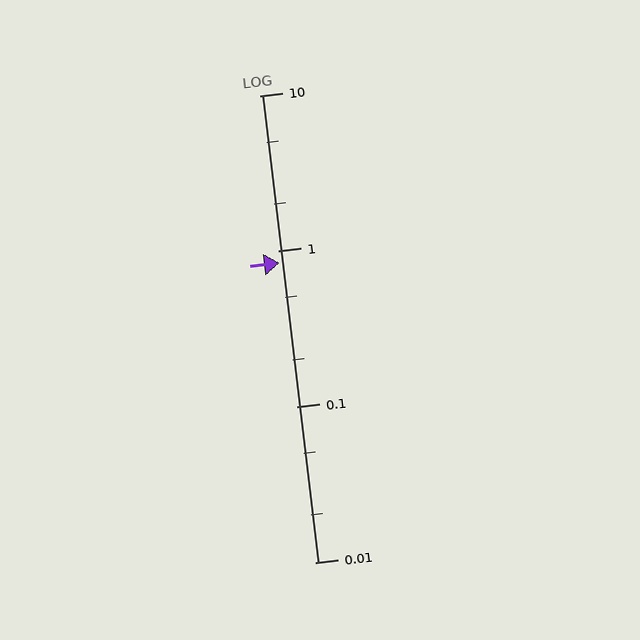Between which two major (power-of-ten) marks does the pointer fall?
The pointer is between 0.1 and 1.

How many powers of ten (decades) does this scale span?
The scale spans 3 decades, from 0.01 to 10.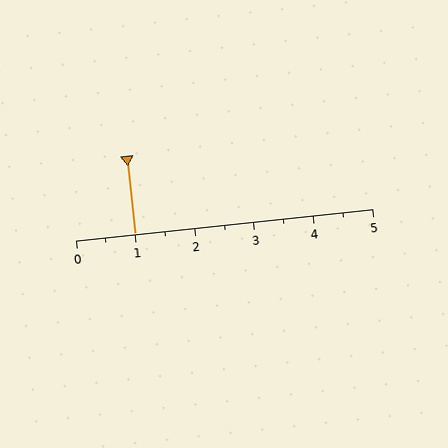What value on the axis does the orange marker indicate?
The marker indicates approximately 1.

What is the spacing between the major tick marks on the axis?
The major ticks are spaced 1 apart.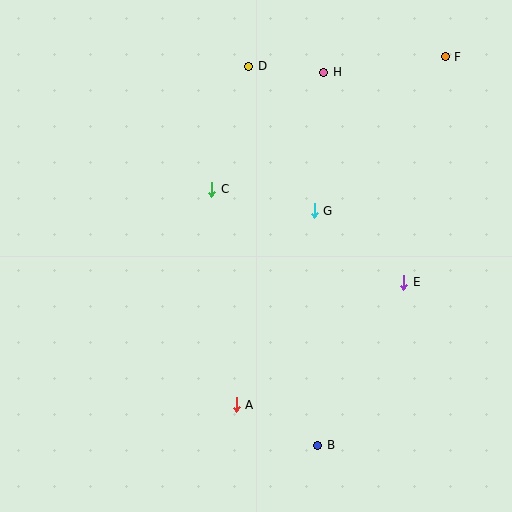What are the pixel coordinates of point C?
Point C is at (212, 189).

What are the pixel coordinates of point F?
Point F is at (445, 57).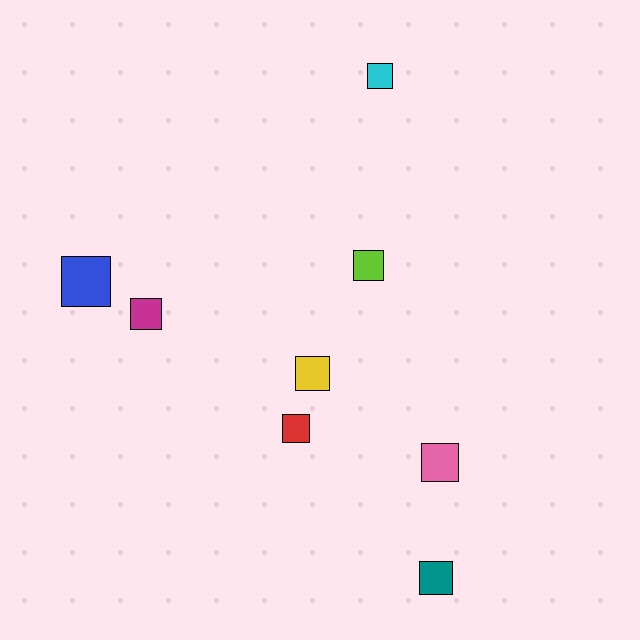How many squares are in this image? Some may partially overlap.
There are 8 squares.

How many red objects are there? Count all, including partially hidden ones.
There is 1 red object.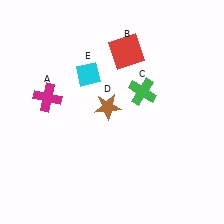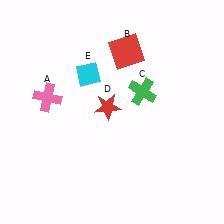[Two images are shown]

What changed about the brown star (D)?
In Image 1, D is brown. In Image 2, it changed to red.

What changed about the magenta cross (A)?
In Image 1, A is magenta. In Image 2, it changed to pink.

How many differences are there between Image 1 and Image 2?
There are 2 differences between the two images.